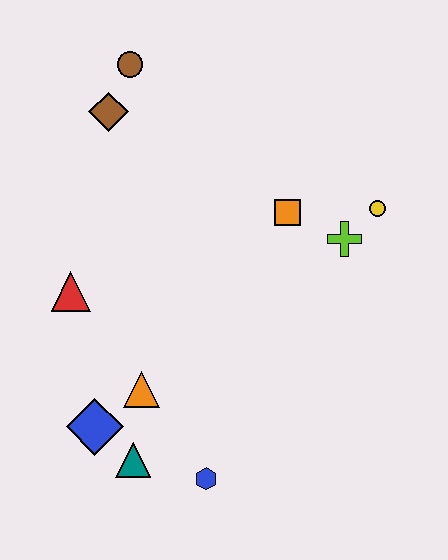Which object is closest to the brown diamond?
The brown circle is closest to the brown diamond.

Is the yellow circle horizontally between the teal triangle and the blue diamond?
No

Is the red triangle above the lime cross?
No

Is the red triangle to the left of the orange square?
Yes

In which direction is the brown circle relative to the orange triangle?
The brown circle is above the orange triangle.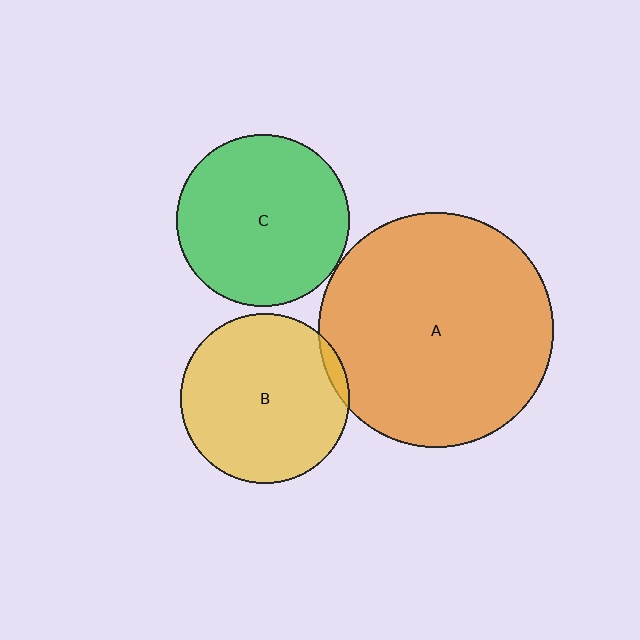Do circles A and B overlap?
Yes.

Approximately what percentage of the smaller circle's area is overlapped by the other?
Approximately 5%.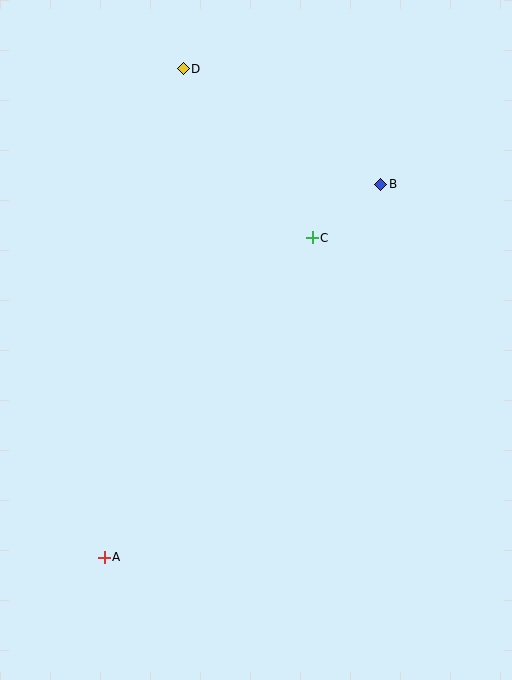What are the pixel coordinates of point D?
Point D is at (183, 69).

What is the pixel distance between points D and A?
The distance between D and A is 495 pixels.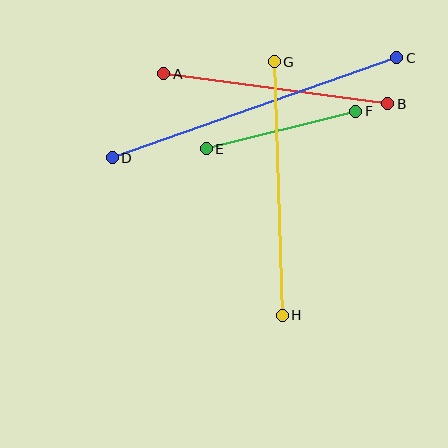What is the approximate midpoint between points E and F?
The midpoint is at approximately (281, 130) pixels.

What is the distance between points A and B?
The distance is approximately 226 pixels.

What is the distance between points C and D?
The distance is approximately 302 pixels.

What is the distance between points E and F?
The distance is approximately 154 pixels.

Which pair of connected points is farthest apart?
Points C and D are farthest apart.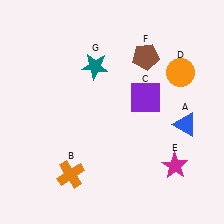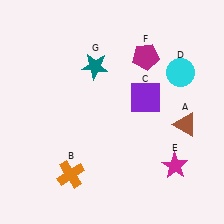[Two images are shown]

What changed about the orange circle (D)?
In Image 1, D is orange. In Image 2, it changed to cyan.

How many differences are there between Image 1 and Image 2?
There are 3 differences between the two images.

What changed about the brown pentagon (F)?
In Image 1, F is brown. In Image 2, it changed to magenta.